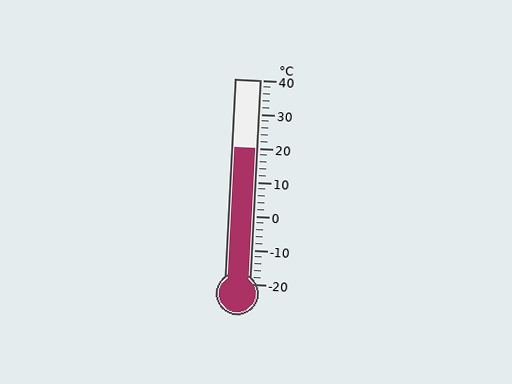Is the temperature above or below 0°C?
The temperature is above 0°C.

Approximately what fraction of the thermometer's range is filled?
The thermometer is filled to approximately 65% of its range.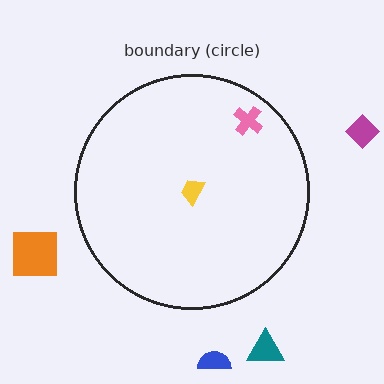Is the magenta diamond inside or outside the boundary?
Outside.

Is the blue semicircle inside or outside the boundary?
Outside.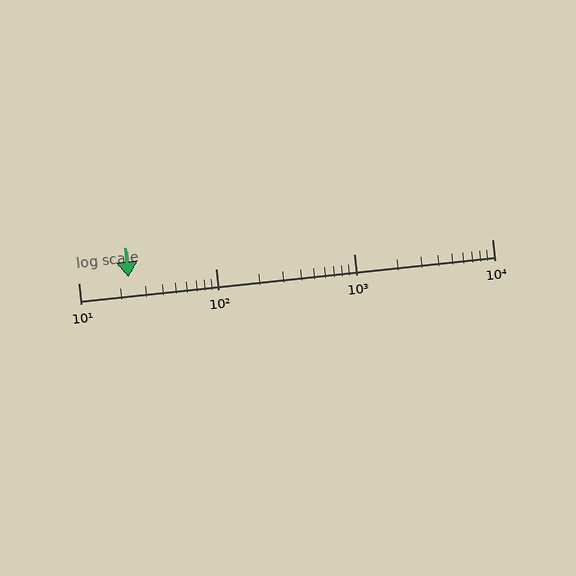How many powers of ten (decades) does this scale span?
The scale spans 3 decades, from 10 to 10000.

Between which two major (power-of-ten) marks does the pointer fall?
The pointer is between 10 and 100.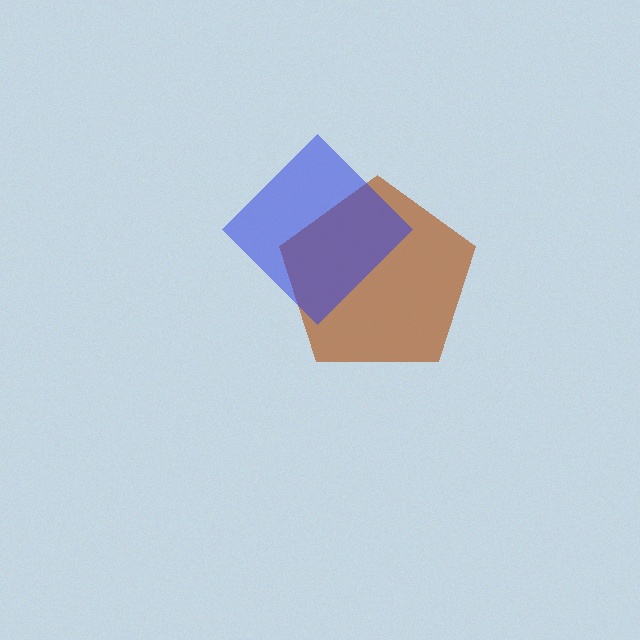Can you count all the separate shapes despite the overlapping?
Yes, there are 2 separate shapes.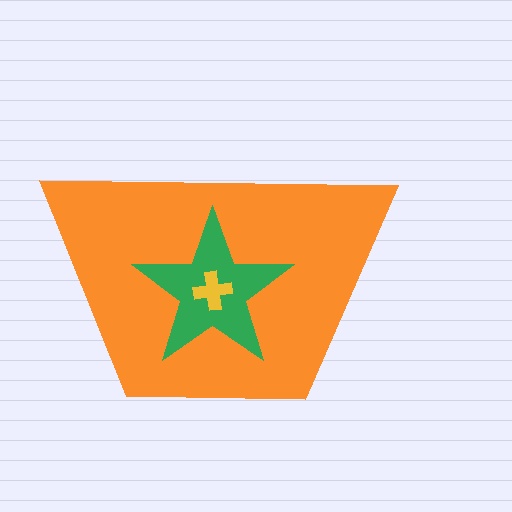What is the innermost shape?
The yellow cross.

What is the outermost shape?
The orange trapezoid.